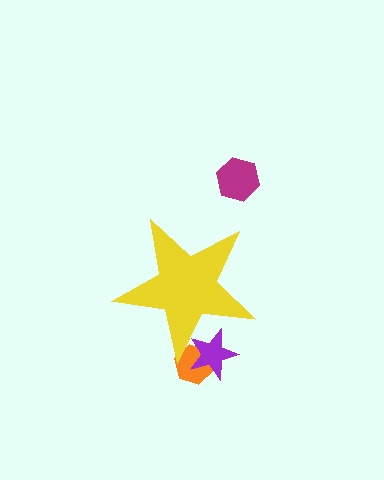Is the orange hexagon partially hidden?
Yes, the orange hexagon is partially hidden behind the yellow star.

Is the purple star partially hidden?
Yes, the purple star is partially hidden behind the yellow star.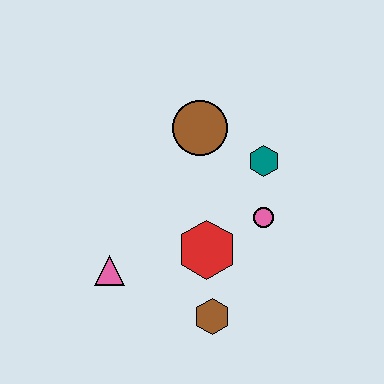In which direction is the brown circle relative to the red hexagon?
The brown circle is above the red hexagon.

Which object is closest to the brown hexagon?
The red hexagon is closest to the brown hexagon.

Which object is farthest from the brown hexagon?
The brown circle is farthest from the brown hexagon.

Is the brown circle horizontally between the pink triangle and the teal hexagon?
Yes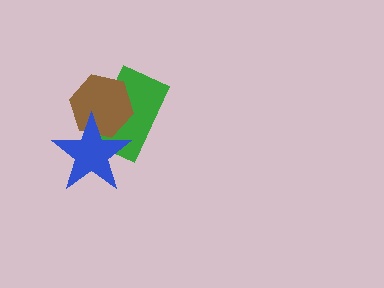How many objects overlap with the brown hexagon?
2 objects overlap with the brown hexagon.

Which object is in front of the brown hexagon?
The blue star is in front of the brown hexagon.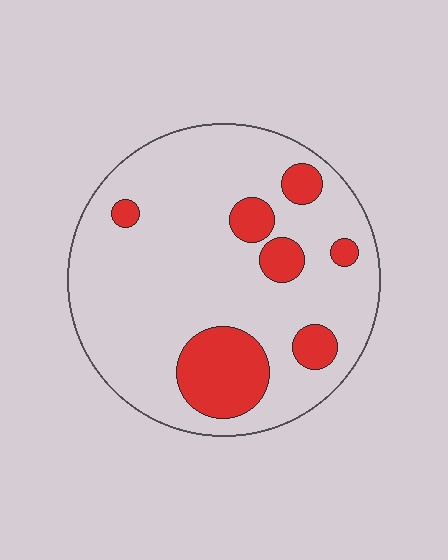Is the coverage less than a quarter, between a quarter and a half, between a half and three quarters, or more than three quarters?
Less than a quarter.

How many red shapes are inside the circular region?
7.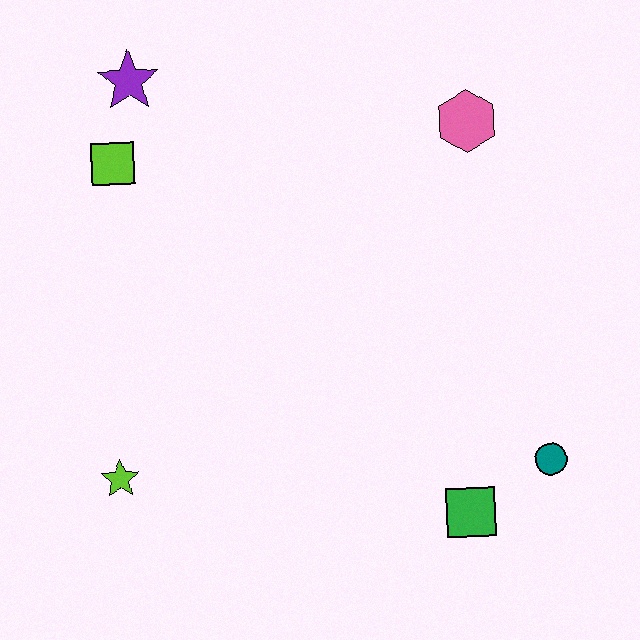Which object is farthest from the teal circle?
The purple star is farthest from the teal circle.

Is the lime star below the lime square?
Yes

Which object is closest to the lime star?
The lime square is closest to the lime star.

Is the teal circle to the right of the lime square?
Yes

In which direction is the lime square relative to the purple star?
The lime square is below the purple star.